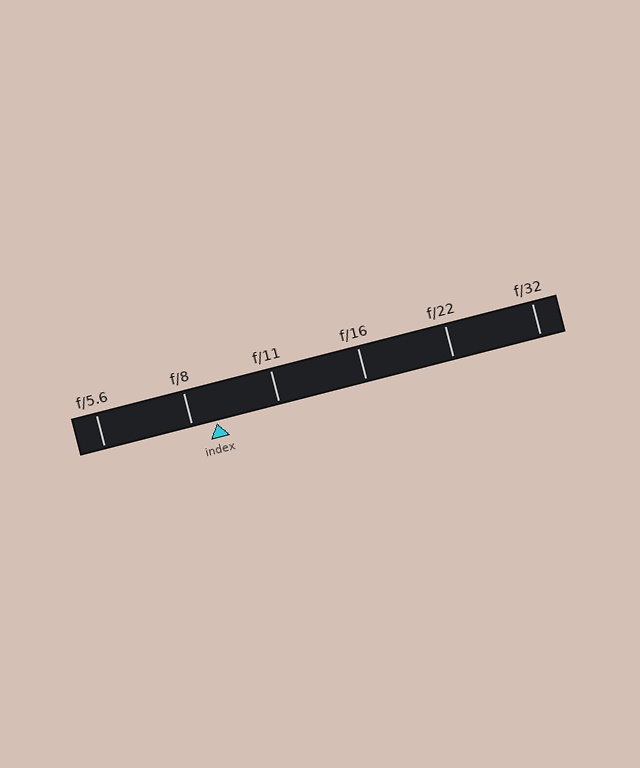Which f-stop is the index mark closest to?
The index mark is closest to f/8.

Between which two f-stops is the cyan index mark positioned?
The index mark is between f/8 and f/11.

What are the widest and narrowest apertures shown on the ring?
The widest aperture shown is f/5.6 and the narrowest is f/32.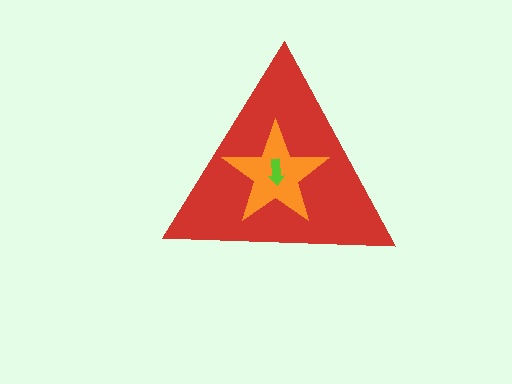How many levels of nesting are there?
3.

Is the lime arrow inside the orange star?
Yes.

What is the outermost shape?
The red triangle.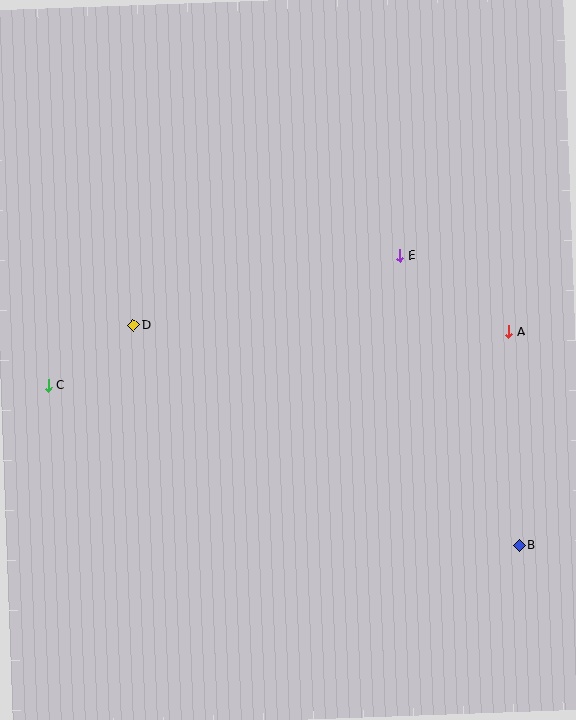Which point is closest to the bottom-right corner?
Point B is closest to the bottom-right corner.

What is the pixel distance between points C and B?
The distance between C and B is 498 pixels.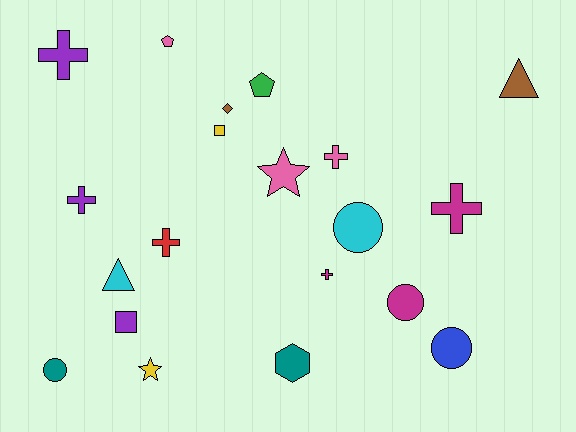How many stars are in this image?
There are 2 stars.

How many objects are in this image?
There are 20 objects.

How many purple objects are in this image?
There are 3 purple objects.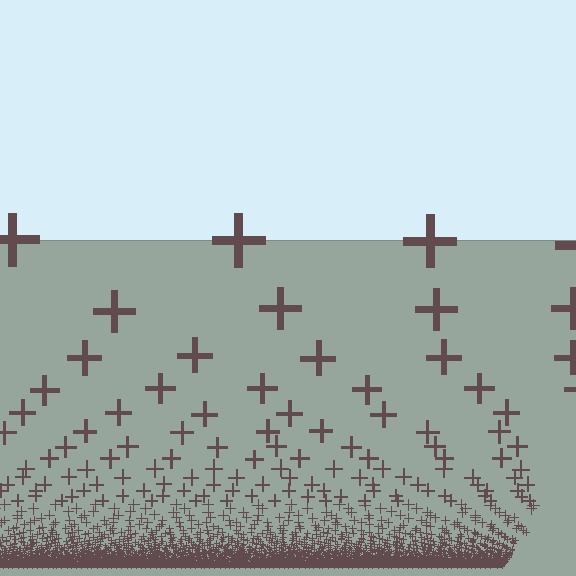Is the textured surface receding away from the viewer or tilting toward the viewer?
The surface appears to tilt toward the viewer. Texture elements get larger and sparser toward the top.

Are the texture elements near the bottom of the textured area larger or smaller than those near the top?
Smaller. The gradient is inverted — elements near the bottom are smaller and denser.